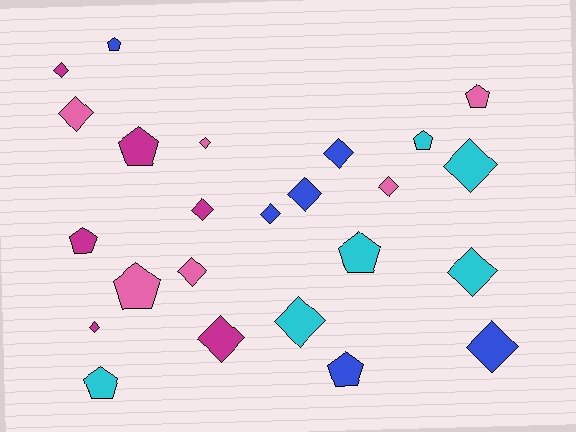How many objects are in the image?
There are 24 objects.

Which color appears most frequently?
Cyan, with 6 objects.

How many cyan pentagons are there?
There are 3 cyan pentagons.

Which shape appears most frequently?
Diamond, with 15 objects.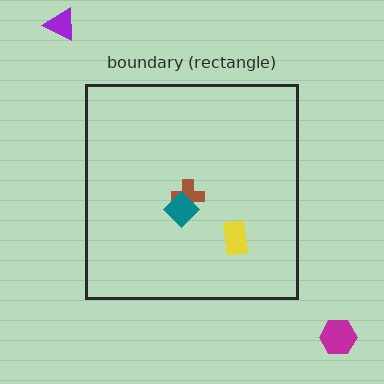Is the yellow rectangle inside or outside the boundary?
Inside.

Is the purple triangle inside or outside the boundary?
Outside.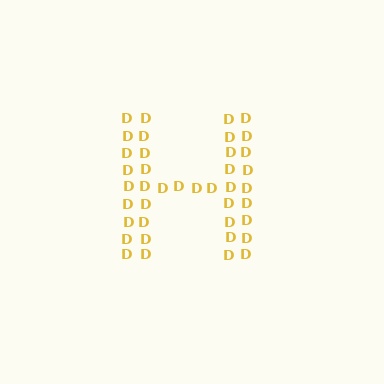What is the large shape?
The large shape is the letter H.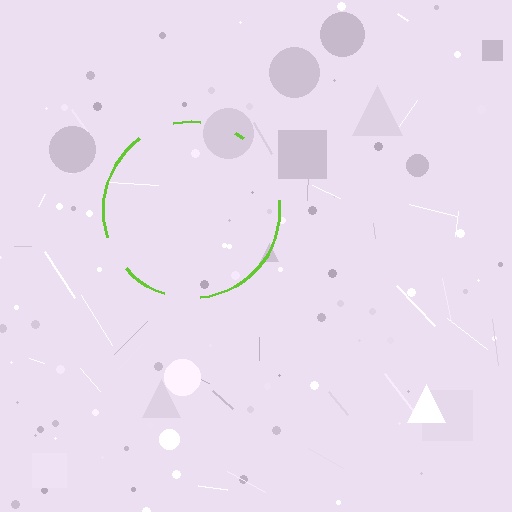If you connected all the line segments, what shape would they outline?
They would outline a circle.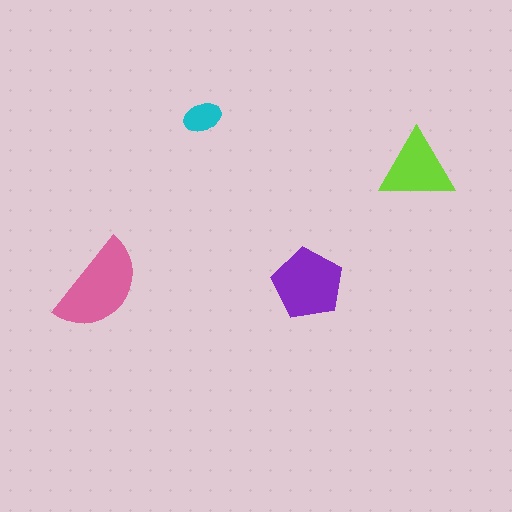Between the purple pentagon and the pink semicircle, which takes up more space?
The pink semicircle.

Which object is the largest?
The pink semicircle.